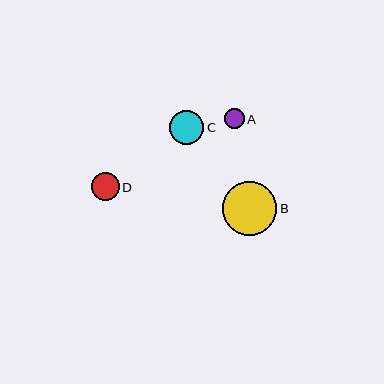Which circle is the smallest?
Circle A is the smallest with a size of approximately 19 pixels.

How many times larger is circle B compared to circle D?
Circle B is approximately 2.0 times the size of circle D.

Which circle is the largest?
Circle B is the largest with a size of approximately 54 pixels.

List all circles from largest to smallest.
From largest to smallest: B, C, D, A.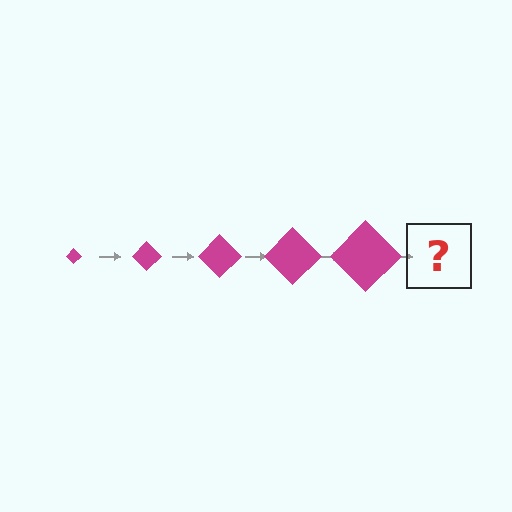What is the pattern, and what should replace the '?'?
The pattern is that the diamond gets progressively larger each step. The '?' should be a magenta diamond, larger than the previous one.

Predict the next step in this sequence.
The next step is a magenta diamond, larger than the previous one.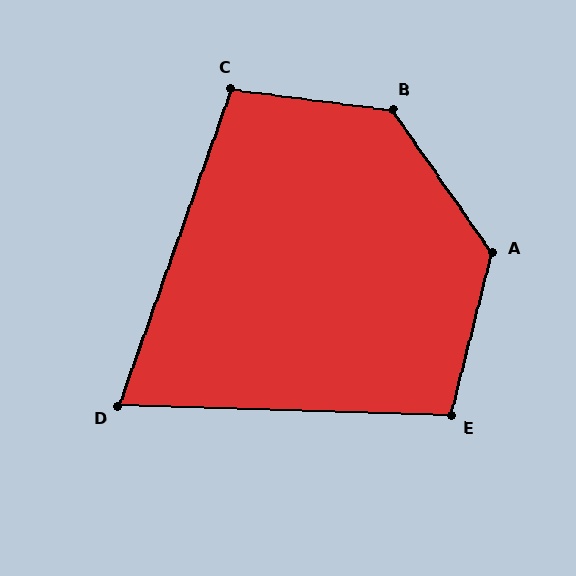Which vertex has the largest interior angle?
B, at approximately 132 degrees.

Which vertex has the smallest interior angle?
D, at approximately 72 degrees.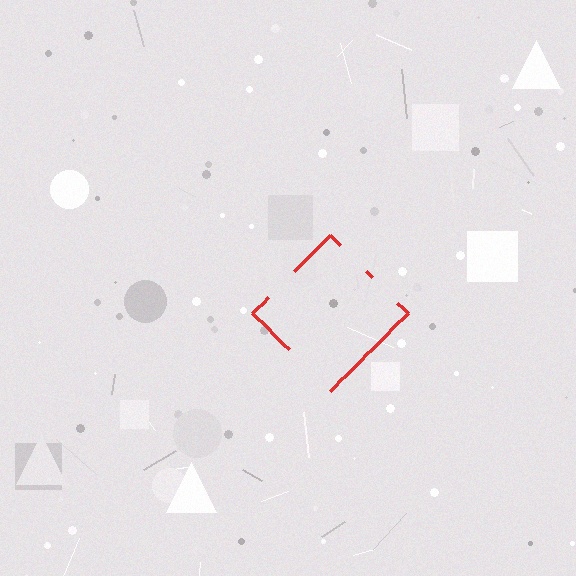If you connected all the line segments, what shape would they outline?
They would outline a diamond.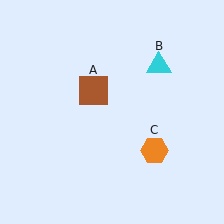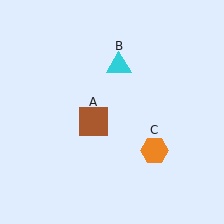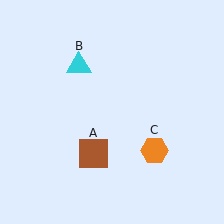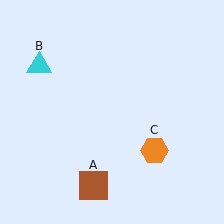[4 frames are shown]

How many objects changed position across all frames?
2 objects changed position: brown square (object A), cyan triangle (object B).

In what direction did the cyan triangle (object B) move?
The cyan triangle (object B) moved left.